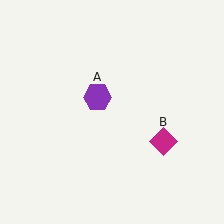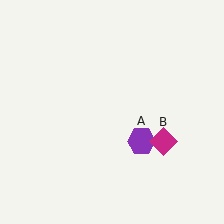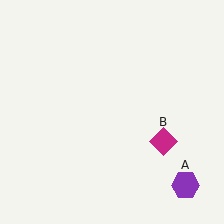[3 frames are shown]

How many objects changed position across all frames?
1 object changed position: purple hexagon (object A).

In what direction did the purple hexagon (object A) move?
The purple hexagon (object A) moved down and to the right.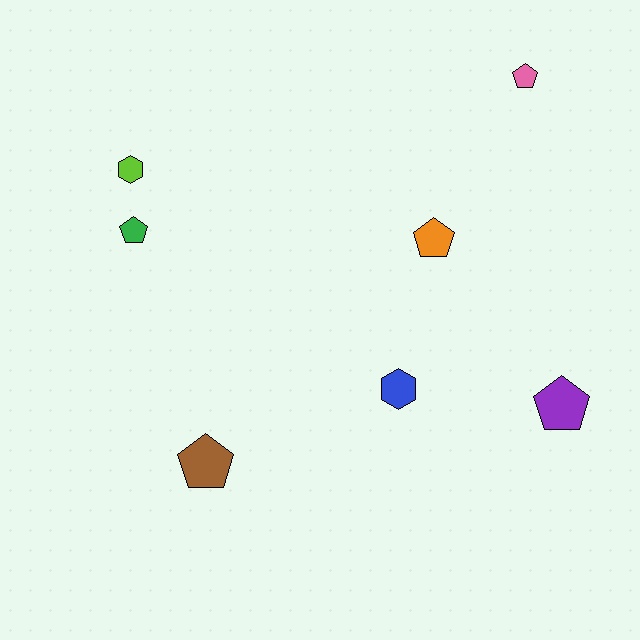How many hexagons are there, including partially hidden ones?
There are 2 hexagons.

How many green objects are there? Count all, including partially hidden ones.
There is 1 green object.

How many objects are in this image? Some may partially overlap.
There are 7 objects.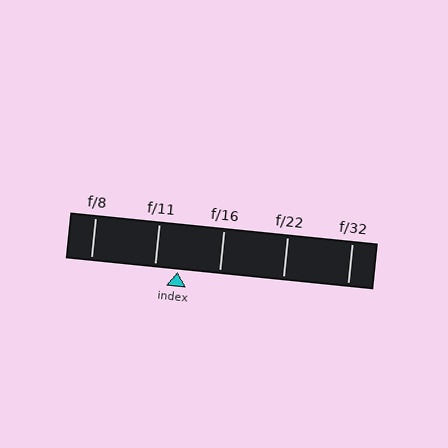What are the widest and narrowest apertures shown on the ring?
The widest aperture shown is f/8 and the narrowest is f/32.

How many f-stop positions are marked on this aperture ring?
There are 5 f-stop positions marked.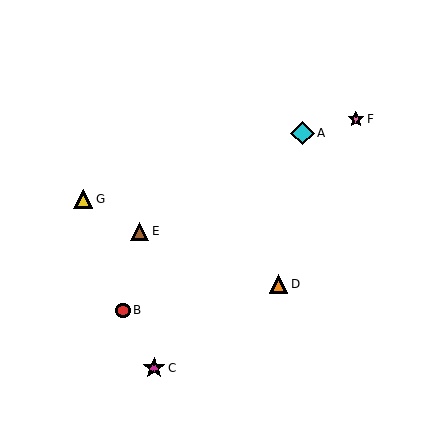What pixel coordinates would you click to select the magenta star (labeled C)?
Click at (154, 368) to select the magenta star C.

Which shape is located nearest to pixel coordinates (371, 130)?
The pink star (labeled F) at (356, 119) is nearest to that location.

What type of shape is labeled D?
Shape D is an orange triangle.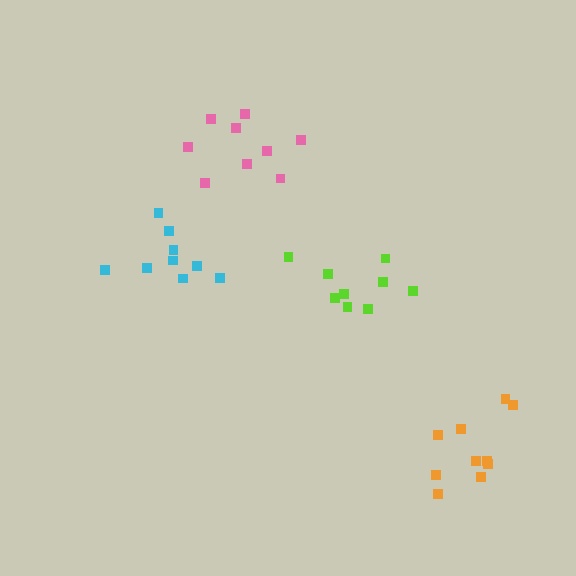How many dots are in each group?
Group 1: 10 dots, Group 2: 9 dots, Group 3: 9 dots, Group 4: 9 dots (37 total).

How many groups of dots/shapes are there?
There are 4 groups.